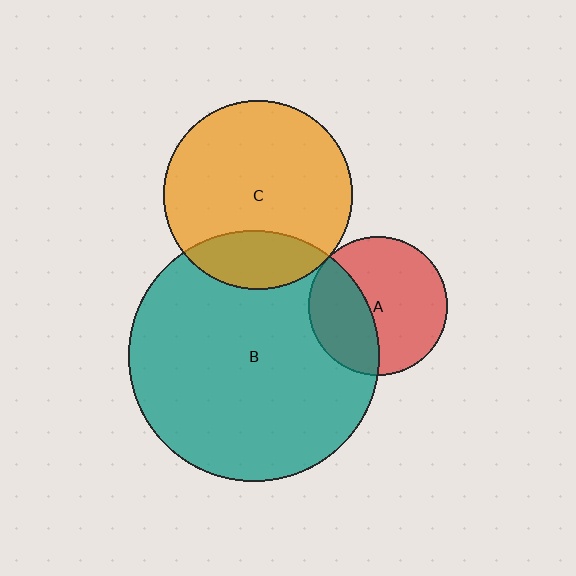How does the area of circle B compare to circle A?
Approximately 3.3 times.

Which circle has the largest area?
Circle B (teal).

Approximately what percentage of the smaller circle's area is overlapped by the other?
Approximately 35%.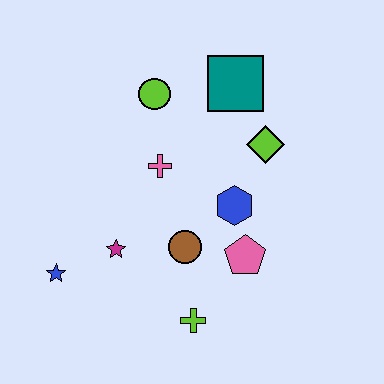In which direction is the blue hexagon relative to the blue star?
The blue hexagon is to the right of the blue star.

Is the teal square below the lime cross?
No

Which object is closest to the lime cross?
The brown circle is closest to the lime cross.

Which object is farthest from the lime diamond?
The blue star is farthest from the lime diamond.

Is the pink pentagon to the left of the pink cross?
No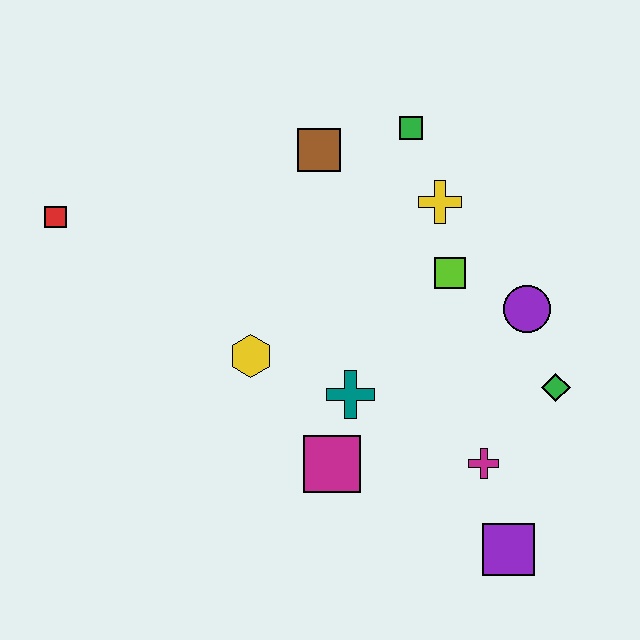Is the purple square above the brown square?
No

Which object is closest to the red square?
The yellow hexagon is closest to the red square.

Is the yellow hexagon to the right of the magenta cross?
No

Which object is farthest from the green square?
The purple square is farthest from the green square.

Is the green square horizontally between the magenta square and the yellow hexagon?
No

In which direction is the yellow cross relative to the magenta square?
The yellow cross is above the magenta square.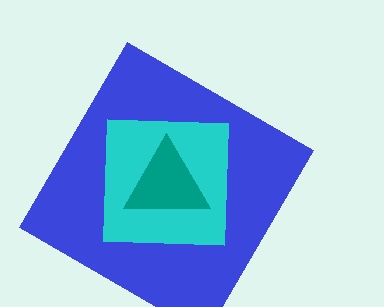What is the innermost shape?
The teal triangle.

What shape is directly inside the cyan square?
The teal triangle.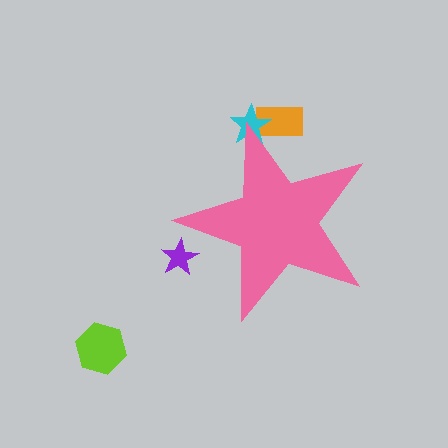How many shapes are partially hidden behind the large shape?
3 shapes are partially hidden.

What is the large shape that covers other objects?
A pink star.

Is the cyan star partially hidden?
Yes, the cyan star is partially hidden behind the pink star.